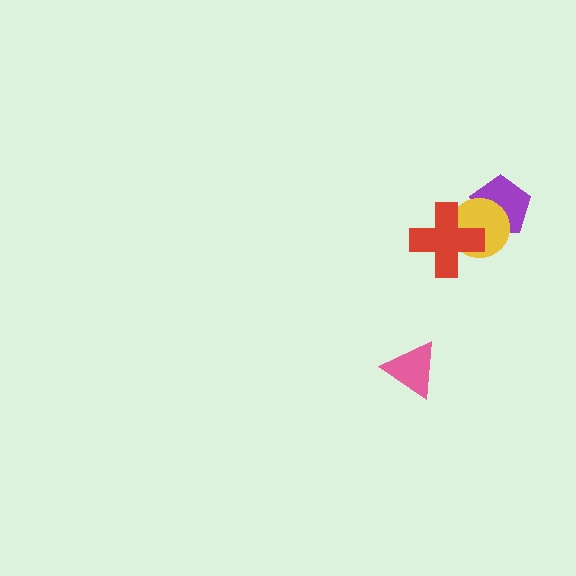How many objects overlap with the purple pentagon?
1 object overlaps with the purple pentagon.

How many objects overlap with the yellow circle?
2 objects overlap with the yellow circle.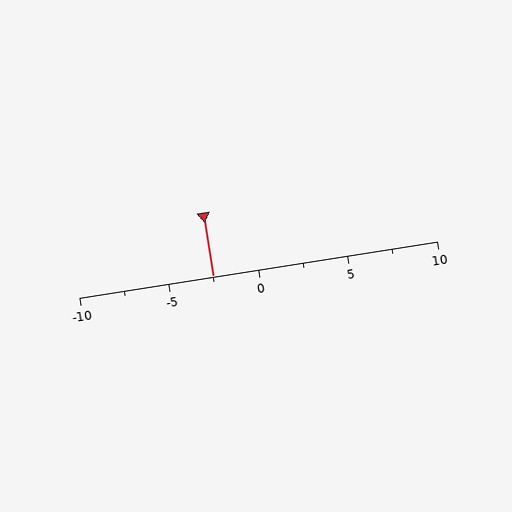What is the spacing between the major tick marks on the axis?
The major ticks are spaced 5 apart.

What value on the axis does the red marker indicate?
The marker indicates approximately -2.5.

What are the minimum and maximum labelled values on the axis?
The axis runs from -10 to 10.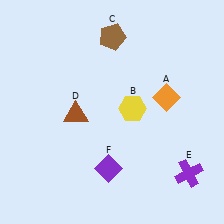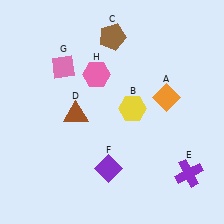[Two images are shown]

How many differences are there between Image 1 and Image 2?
There are 2 differences between the two images.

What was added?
A pink diamond (G), a pink hexagon (H) were added in Image 2.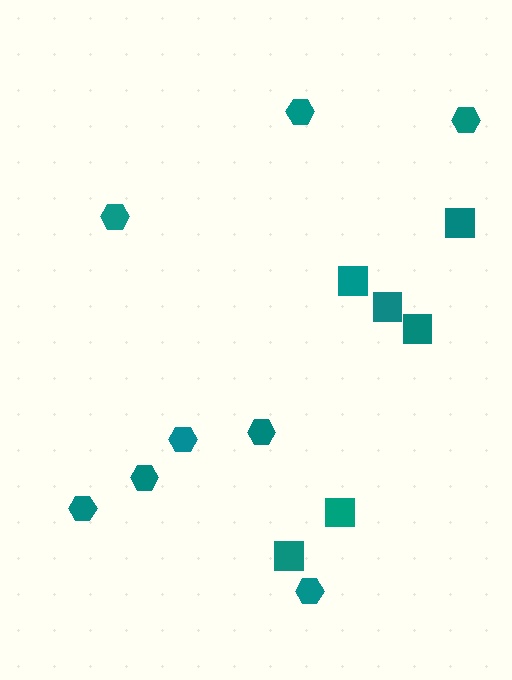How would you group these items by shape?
There are 2 groups: one group of hexagons (8) and one group of squares (6).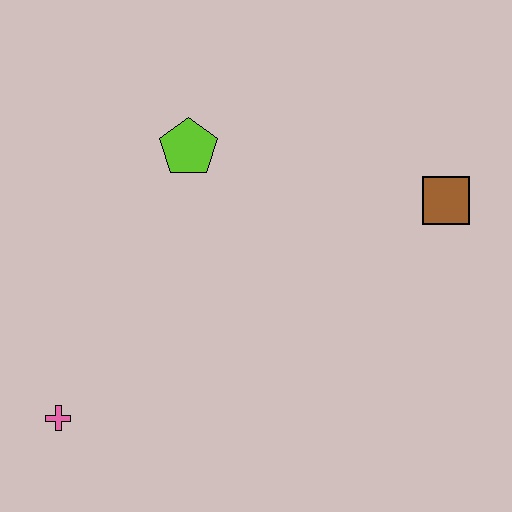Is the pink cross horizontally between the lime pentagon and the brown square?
No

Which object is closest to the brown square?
The lime pentagon is closest to the brown square.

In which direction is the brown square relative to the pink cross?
The brown square is to the right of the pink cross.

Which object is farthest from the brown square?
The pink cross is farthest from the brown square.